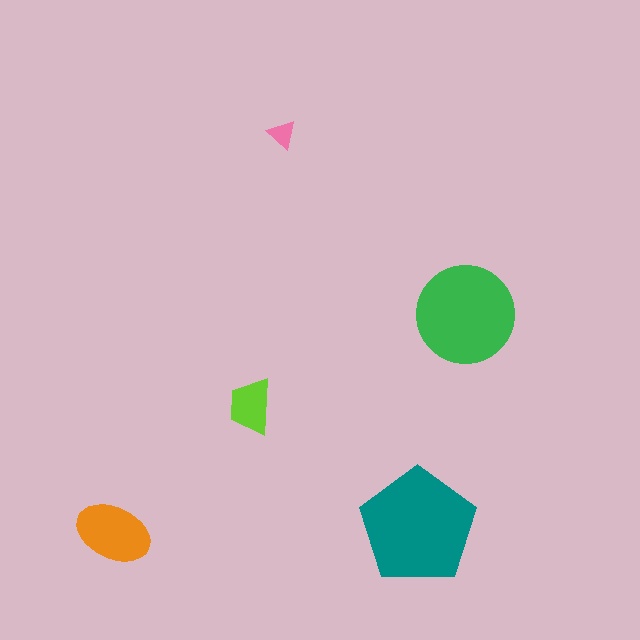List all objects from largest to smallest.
The teal pentagon, the green circle, the orange ellipse, the lime trapezoid, the pink triangle.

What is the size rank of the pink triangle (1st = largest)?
5th.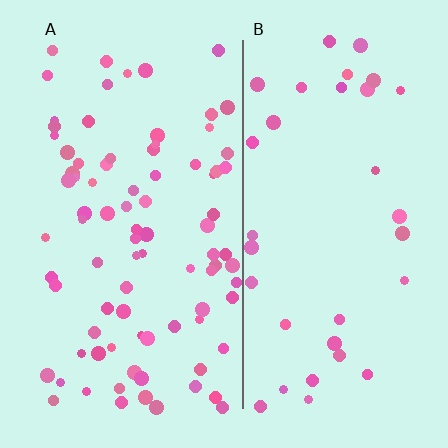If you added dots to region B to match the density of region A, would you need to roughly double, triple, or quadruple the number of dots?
Approximately triple.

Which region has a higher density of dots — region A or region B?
A (the left).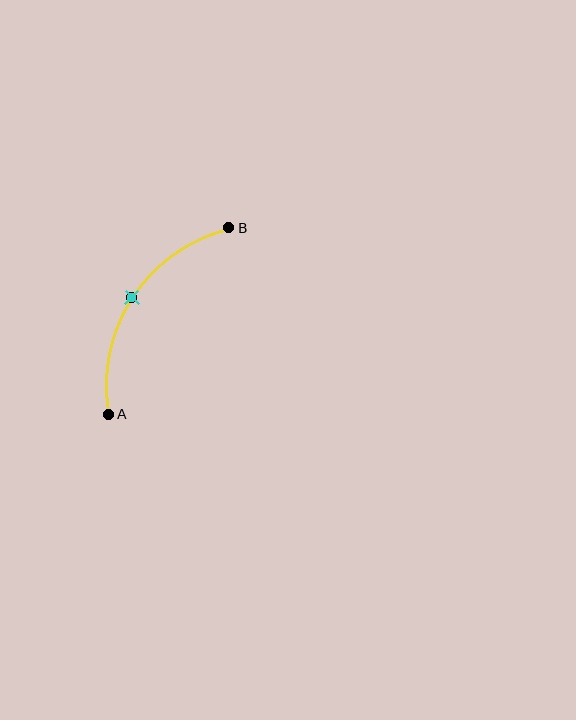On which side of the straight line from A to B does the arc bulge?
The arc bulges to the left of the straight line connecting A and B.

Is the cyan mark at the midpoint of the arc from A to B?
Yes. The cyan mark lies on the arc at equal arc-length from both A and B — it is the arc midpoint.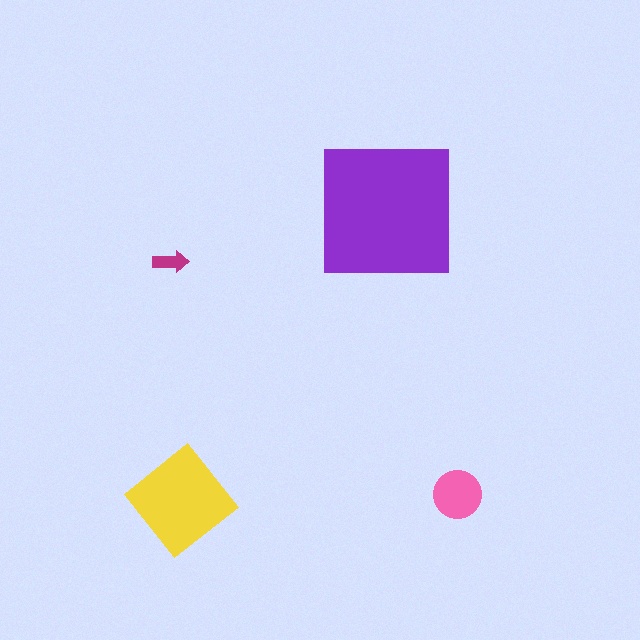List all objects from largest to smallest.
The purple square, the yellow diamond, the pink circle, the magenta arrow.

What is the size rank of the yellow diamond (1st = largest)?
2nd.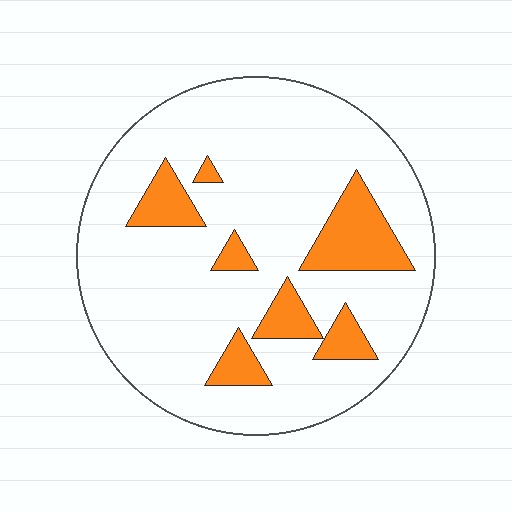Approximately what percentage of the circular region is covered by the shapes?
Approximately 15%.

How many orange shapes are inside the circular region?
7.